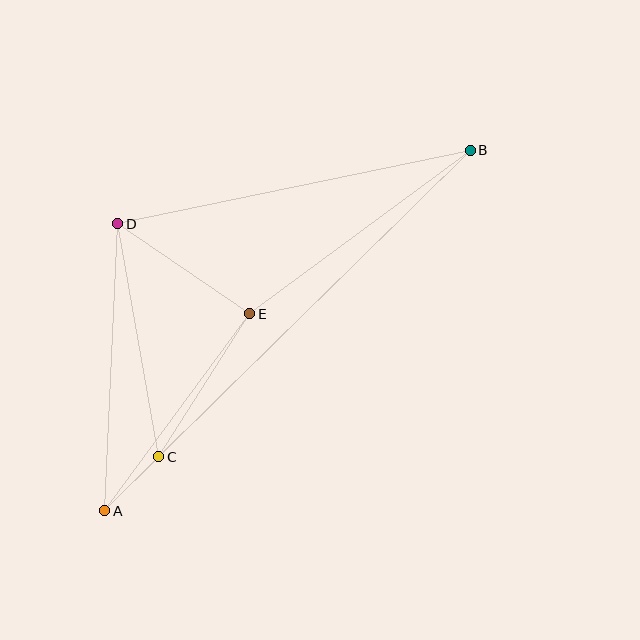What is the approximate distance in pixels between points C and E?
The distance between C and E is approximately 170 pixels.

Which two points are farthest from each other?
Points A and B are farthest from each other.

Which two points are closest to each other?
Points A and C are closest to each other.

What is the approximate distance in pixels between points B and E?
The distance between B and E is approximately 275 pixels.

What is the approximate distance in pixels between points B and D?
The distance between B and D is approximately 360 pixels.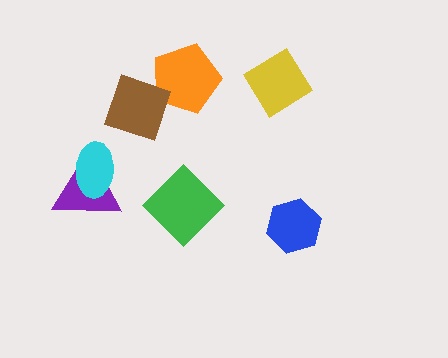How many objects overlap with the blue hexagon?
0 objects overlap with the blue hexagon.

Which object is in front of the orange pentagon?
The brown diamond is in front of the orange pentagon.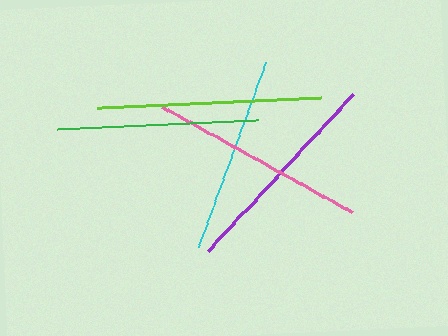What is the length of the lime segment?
The lime segment is approximately 224 pixels long.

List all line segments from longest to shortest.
From longest to shortest: lime, pink, purple, green, cyan.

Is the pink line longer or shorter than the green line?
The pink line is longer than the green line.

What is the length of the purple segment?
The purple segment is approximately 213 pixels long.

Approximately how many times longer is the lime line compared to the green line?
The lime line is approximately 1.1 times the length of the green line.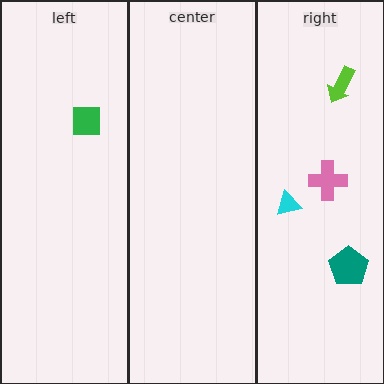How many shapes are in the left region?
1.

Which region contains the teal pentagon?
The right region.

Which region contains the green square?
The left region.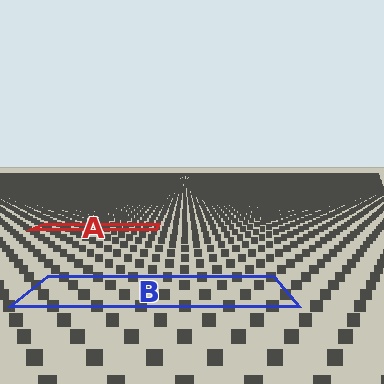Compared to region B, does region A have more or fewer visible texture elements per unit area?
Region A has more texture elements per unit area — they are packed more densely because it is farther away.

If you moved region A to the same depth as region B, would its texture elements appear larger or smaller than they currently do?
They would appear larger. At a closer depth, the same texture elements are projected at a bigger on-screen size.